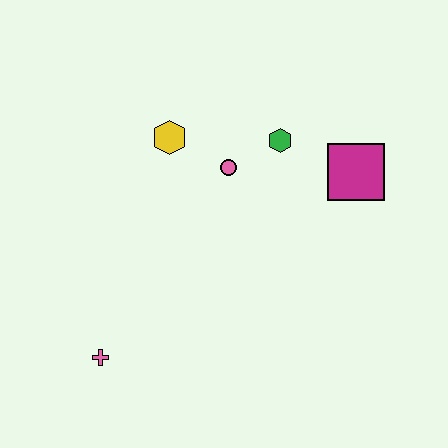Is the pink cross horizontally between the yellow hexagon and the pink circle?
No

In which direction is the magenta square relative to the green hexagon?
The magenta square is to the right of the green hexagon.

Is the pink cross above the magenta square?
No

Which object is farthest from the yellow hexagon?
The pink cross is farthest from the yellow hexagon.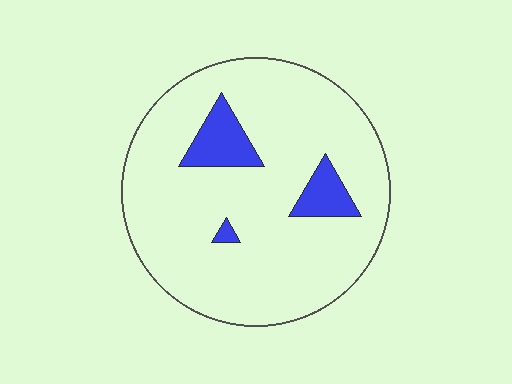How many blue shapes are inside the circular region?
3.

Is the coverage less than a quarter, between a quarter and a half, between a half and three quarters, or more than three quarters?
Less than a quarter.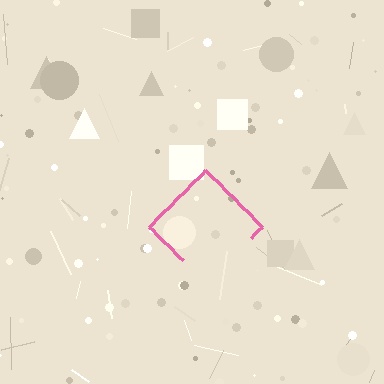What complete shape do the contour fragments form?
The contour fragments form a diamond.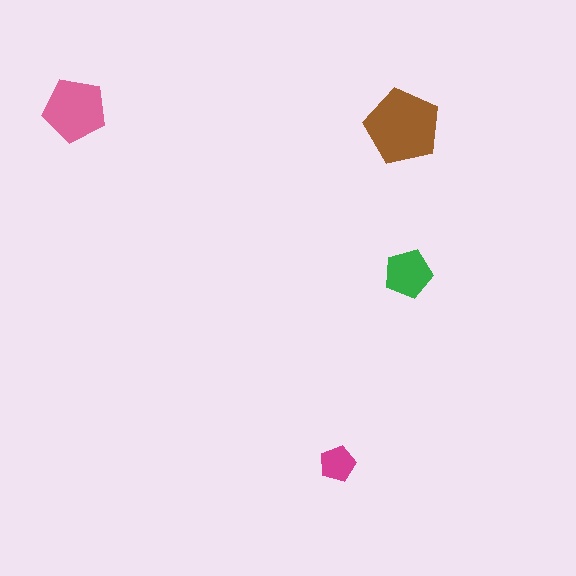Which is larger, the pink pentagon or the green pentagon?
The pink one.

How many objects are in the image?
There are 4 objects in the image.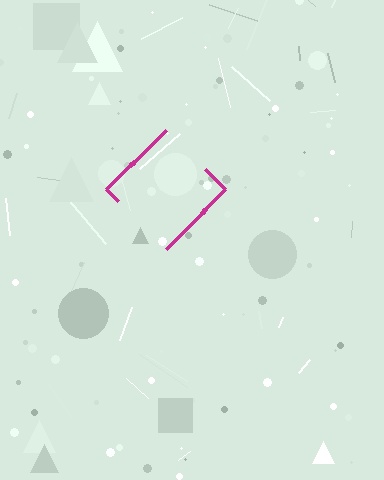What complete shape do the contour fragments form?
The contour fragments form a diamond.